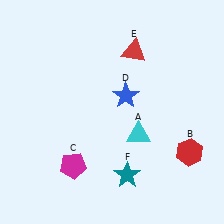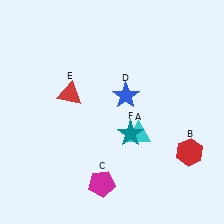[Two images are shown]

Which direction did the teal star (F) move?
The teal star (F) moved up.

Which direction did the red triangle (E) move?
The red triangle (E) moved left.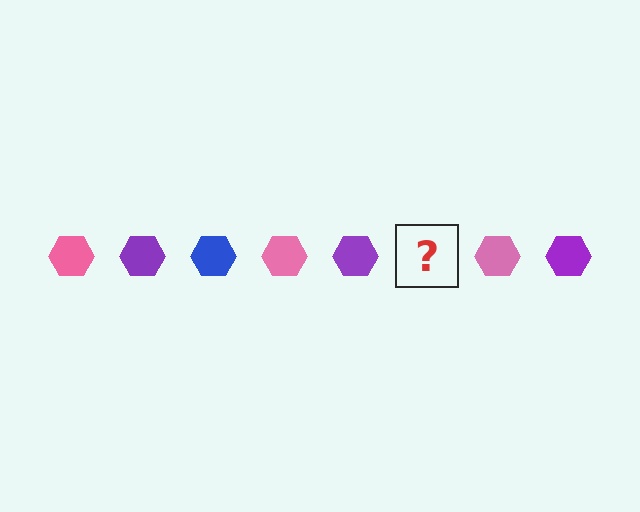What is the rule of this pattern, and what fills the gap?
The rule is that the pattern cycles through pink, purple, blue hexagons. The gap should be filled with a blue hexagon.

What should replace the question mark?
The question mark should be replaced with a blue hexagon.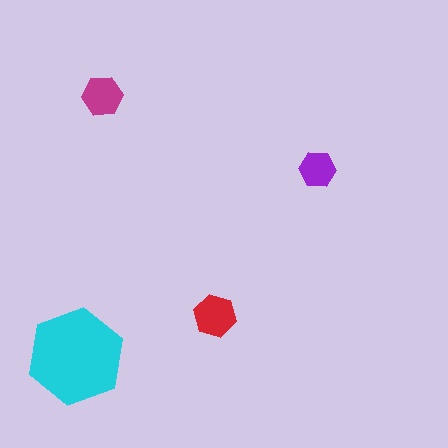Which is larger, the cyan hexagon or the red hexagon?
The cyan one.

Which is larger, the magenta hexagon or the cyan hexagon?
The cyan one.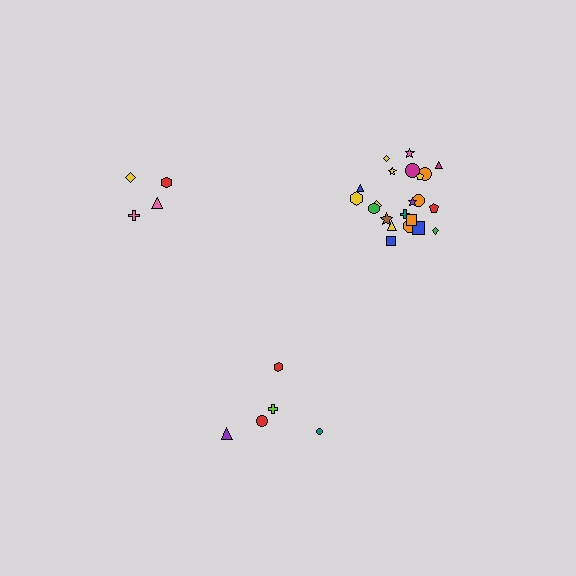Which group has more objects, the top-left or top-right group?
The top-right group.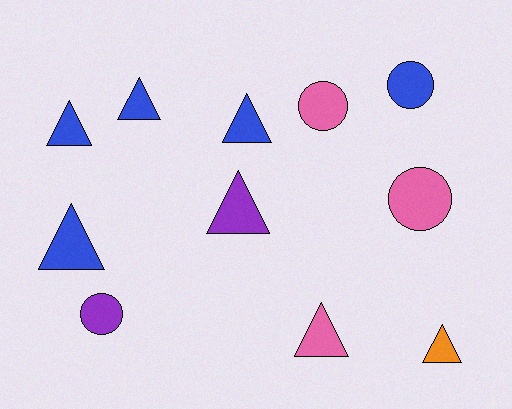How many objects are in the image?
There are 11 objects.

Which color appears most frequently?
Blue, with 5 objects.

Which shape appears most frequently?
Triangle, with 7 objects.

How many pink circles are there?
There are 2 pink circles.